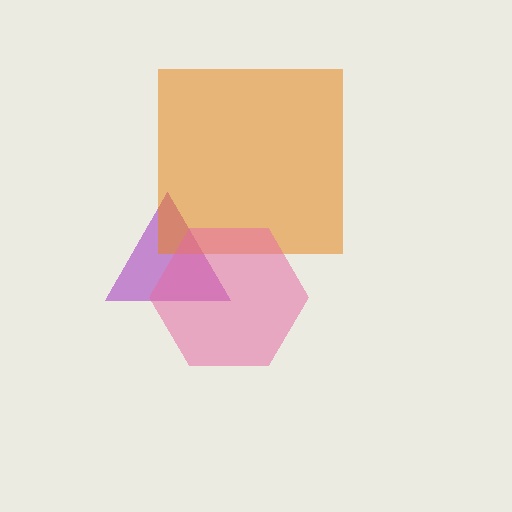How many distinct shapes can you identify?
There are 3 distinct shapes: a purple triangle, an orange square, a pink hexagon.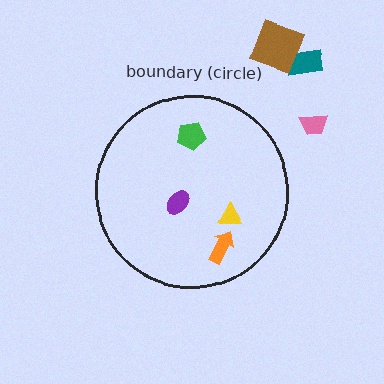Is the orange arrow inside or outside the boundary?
Inside.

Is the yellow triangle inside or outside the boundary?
Inside.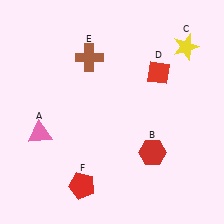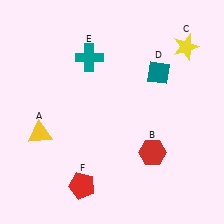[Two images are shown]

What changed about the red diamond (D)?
In Image 1, D is red. In Image 2, it changed to teal.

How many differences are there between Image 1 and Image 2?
There are 3 differences between the two images.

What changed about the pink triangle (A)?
In Image 1, A is pink. In Image 2, it changed to yellow.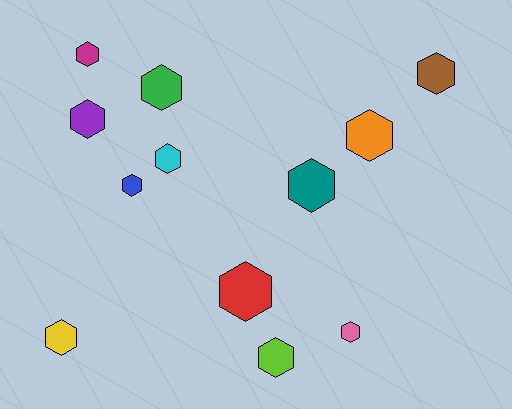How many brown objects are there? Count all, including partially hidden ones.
There is 1 brown object.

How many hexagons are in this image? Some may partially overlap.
There are 12 hexagons.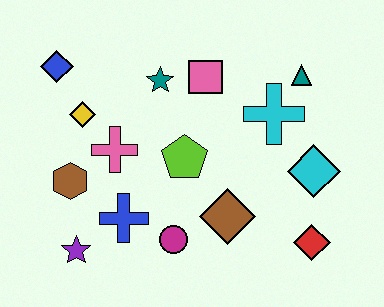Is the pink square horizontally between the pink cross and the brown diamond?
Yes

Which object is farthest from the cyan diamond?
The blue diamond is farthest from the cyan diamond.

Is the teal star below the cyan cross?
No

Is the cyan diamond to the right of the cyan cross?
Yes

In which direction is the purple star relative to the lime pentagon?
The purple star is to the left of the lime pentagon.